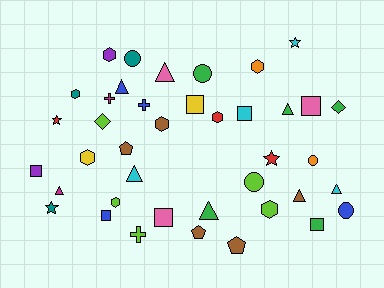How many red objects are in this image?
There are 3 red objects.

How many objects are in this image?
There are 40 objects.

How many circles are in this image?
There are 5 circles.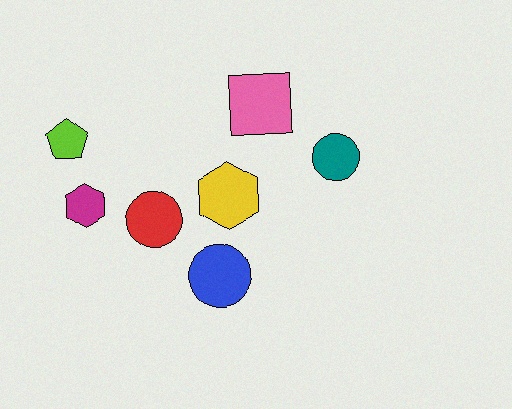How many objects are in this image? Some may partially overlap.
There are 7 objects.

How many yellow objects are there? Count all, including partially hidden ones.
There is 1 yellow object.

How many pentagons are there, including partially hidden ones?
There is 1 pentagon.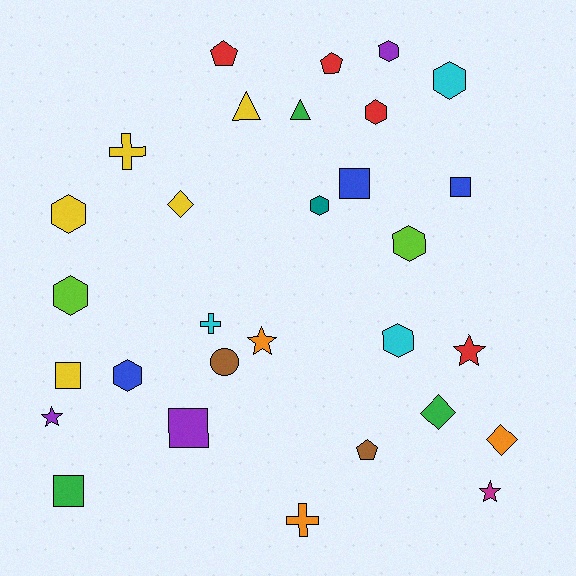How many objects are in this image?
There are 30 objects.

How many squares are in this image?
There are 5 squares.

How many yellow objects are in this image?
There are 5 yellow objects.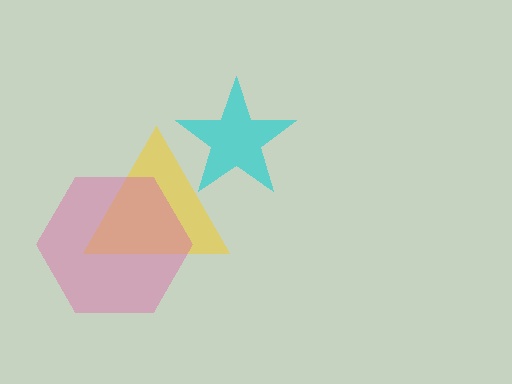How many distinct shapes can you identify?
There are 3 distinct shapes: a yellow triangle, a pink hexagon, a cyan star.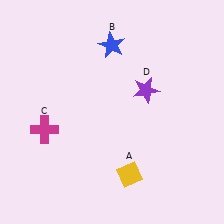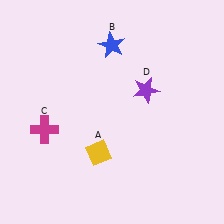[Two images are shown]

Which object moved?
The yellow diamond (A) moved left.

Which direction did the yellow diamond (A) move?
The yellow diamond (A) moved left.